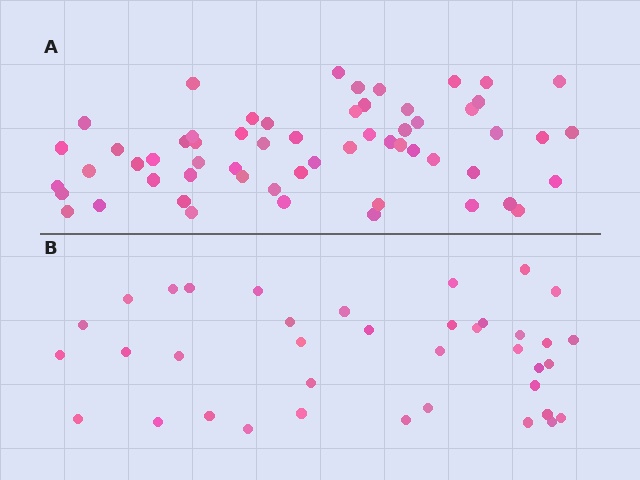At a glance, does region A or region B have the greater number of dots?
Region A (the top region) has more dots.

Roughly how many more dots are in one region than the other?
Region A has approximately 20 more dots than region B.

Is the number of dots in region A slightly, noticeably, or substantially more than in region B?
Region A has substantially more. The ratio is roughly 1.6 to 1.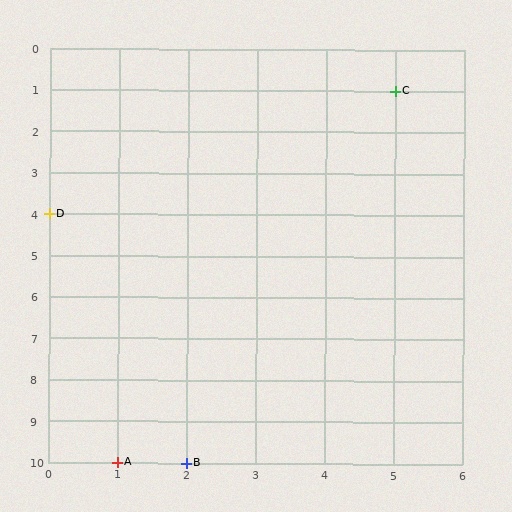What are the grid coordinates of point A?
Point A is at grid coordinates (1, 10).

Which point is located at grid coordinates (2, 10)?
Point B is at (2, 10).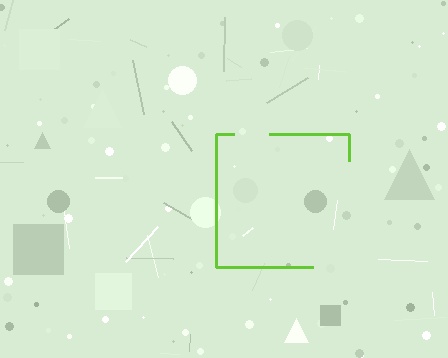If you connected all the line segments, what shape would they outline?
They would outline a square.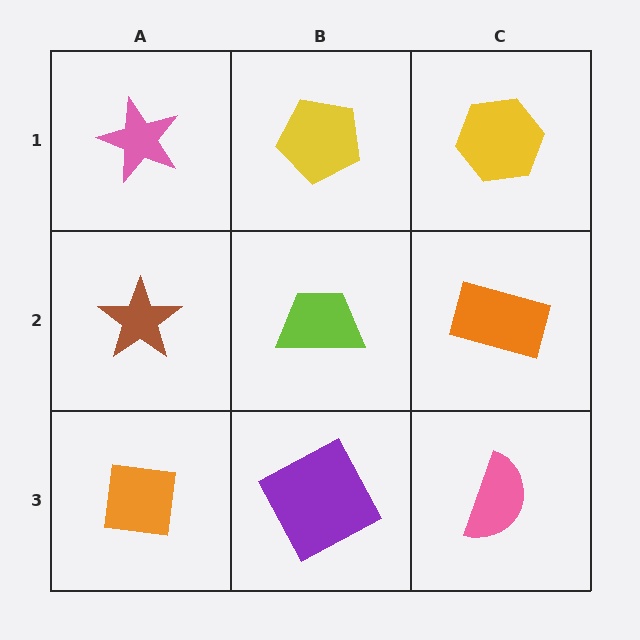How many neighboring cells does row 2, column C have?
3.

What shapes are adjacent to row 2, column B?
A yellow pentagon (row 1, column B), a purple square (row 3, column B), a brown star (row 2, column A), an orange rectangle (row 2, column C).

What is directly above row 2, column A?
A pink star.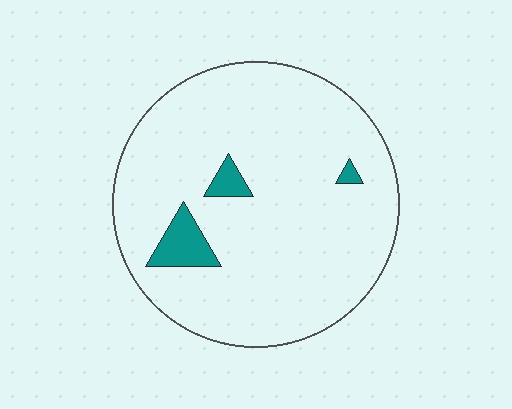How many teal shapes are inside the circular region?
3.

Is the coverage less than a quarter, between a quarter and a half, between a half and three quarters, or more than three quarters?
Less than a quarter.